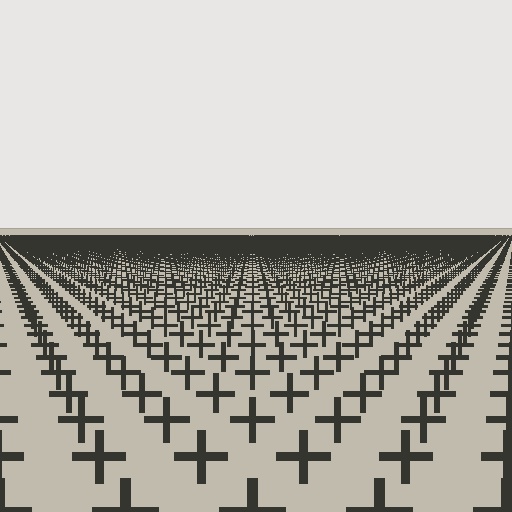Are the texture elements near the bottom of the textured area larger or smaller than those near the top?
Larger. Near the bottom, elements are closer to the viewer and appear at a bigger on-screen size.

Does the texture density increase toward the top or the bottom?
Density increases toward the top.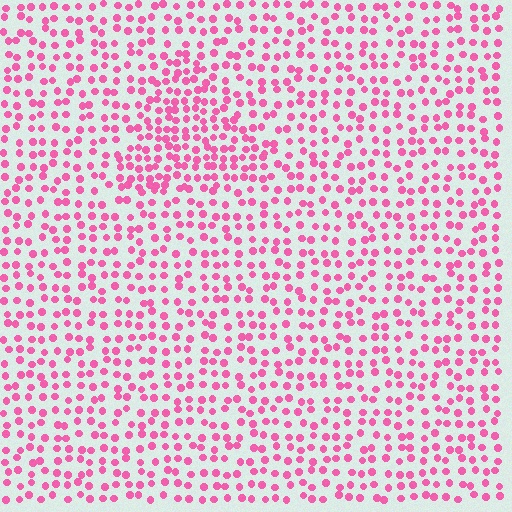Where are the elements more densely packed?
The elements are more densely packed inside the triangle boundary.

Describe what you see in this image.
The image contains small pink elements arranged at two different densities. A triangle-shaped region is visible where the elements are more densely packed than the surrounding area.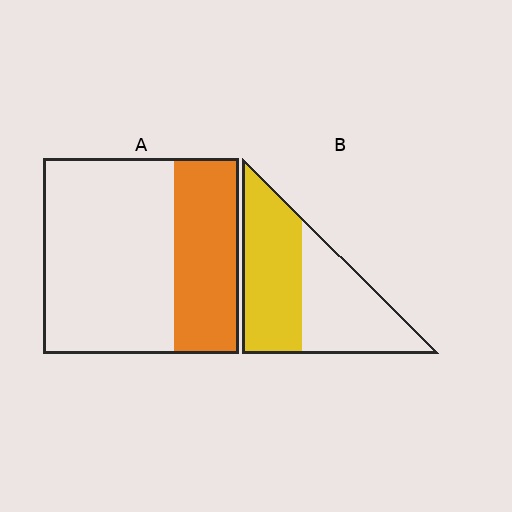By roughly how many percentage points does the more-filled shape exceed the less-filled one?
By roughly 20 percentage points (B over A).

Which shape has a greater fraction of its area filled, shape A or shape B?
Shape B.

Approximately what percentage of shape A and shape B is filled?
A is approximately 35% and B is approximately 50%.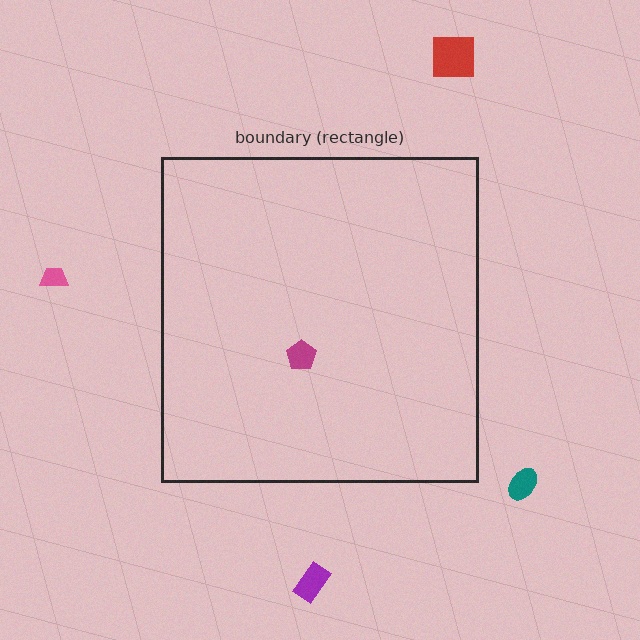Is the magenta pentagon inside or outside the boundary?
Inside.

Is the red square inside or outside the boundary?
Outside.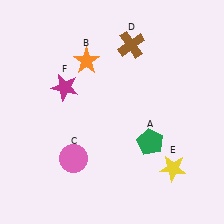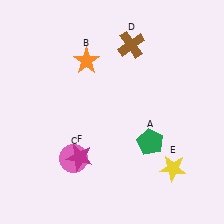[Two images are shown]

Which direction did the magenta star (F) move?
The magenta star (F) moved down.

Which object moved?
The magenta star (F) moved down.